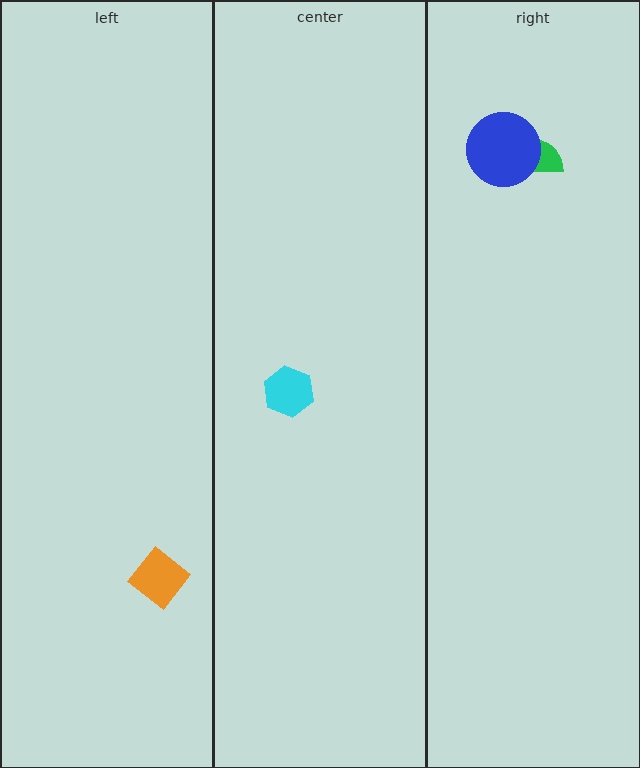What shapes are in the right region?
The green semicircle, the blue circle.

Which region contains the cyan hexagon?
The center region.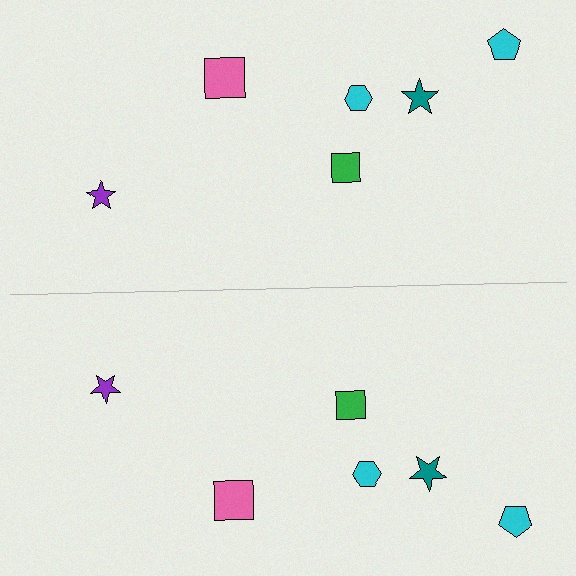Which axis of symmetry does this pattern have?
The pattern has a horizontal axis of symmetry running through the center of the image.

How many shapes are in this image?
There are 12 shapes in this image.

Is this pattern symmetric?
Yes, this pattern has bilateral (reflection) symmetry.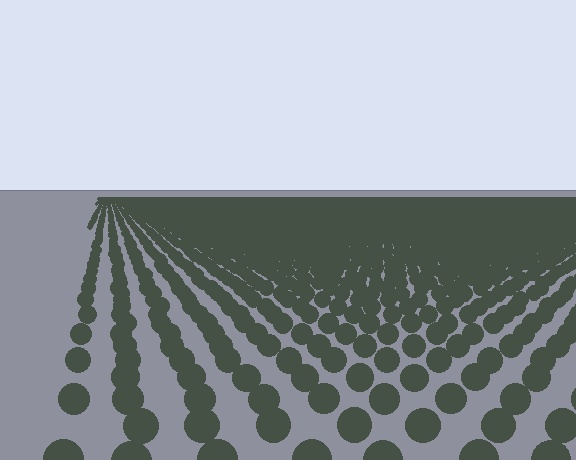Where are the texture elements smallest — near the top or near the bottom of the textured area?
Near the top.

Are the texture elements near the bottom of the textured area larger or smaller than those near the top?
Larger. Near the bottom, elements are closer to the viewer and appear at a bigger on-screen size.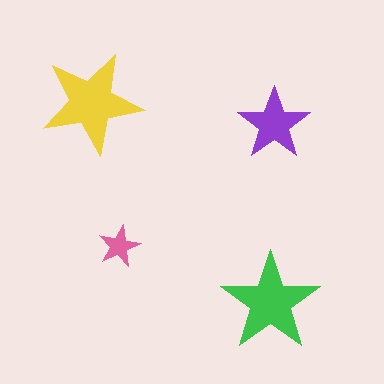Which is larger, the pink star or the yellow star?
The yellow one.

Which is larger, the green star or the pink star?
The green one.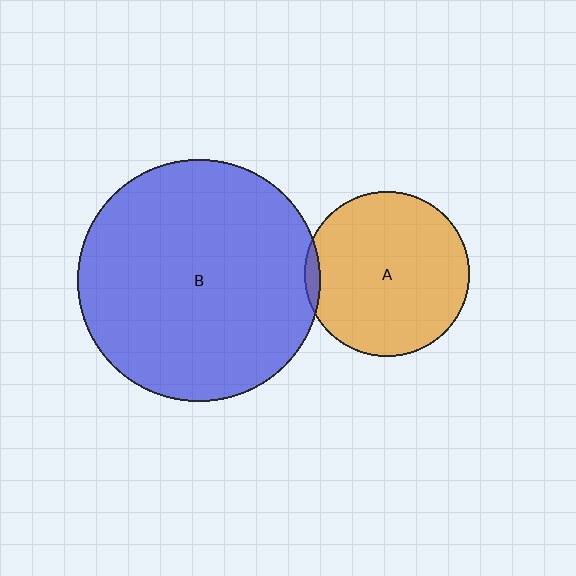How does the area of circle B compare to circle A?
Approximately 2.2 times.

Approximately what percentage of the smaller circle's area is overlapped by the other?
Approximately 5%.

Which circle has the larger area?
Circle B (blue).